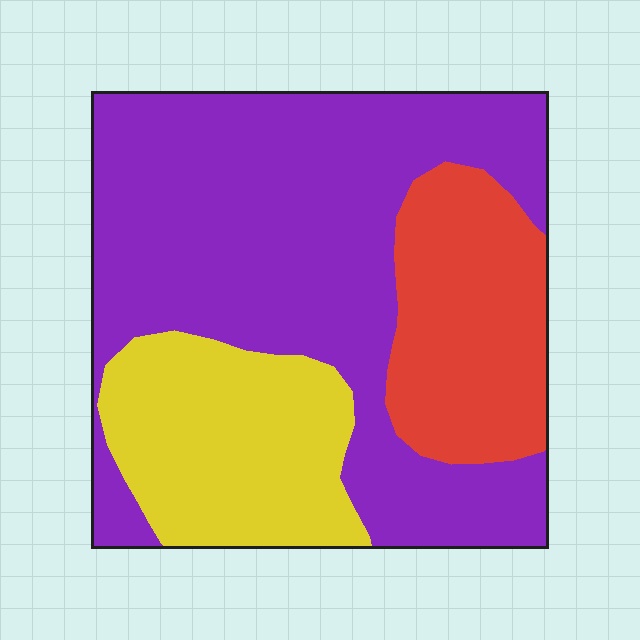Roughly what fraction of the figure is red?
Red takes up about one fifth (1/5) of the figure.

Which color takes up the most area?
Purple, at roughly 60%.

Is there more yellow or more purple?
Purple.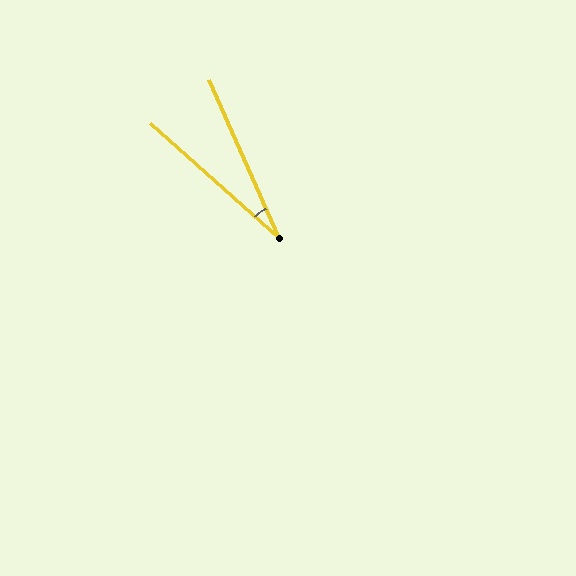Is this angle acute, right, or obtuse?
It is acute.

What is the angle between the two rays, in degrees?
Approximately 24 degrees.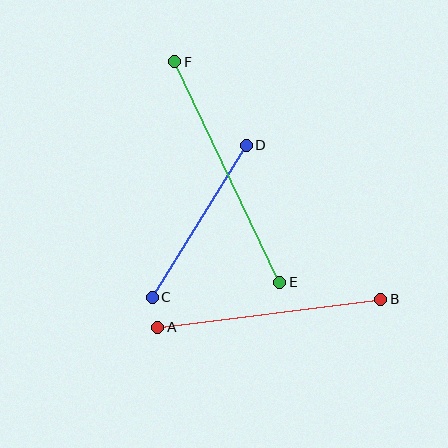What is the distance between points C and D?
The distance is approximately 179 pixels.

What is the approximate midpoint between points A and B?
The midpoint is at approximately (269, 313) pixels.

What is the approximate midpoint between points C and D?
The midpoint is at approximately (199, 221) pixels.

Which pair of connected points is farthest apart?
Points E and F are farthest apart.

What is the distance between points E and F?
The distance is approximately 244 pixels.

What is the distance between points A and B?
The distance is approximately 225 pixels.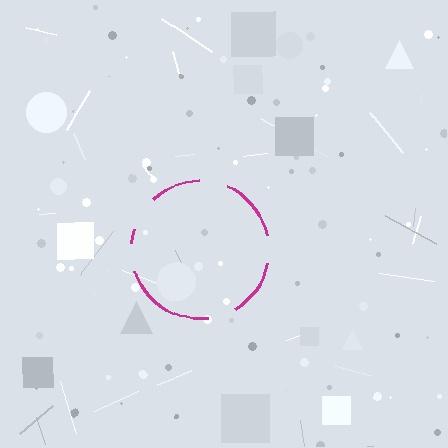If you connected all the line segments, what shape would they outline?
They would outline a circle.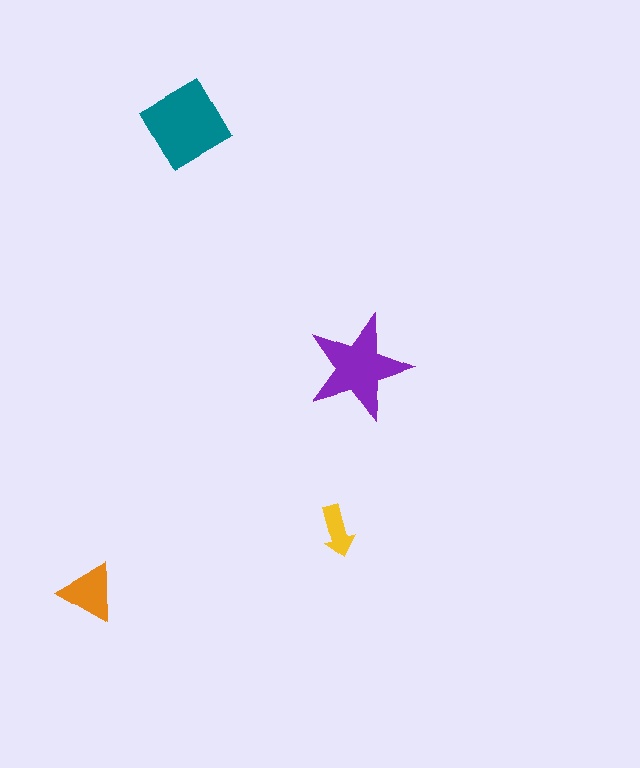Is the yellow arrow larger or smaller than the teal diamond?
Smaller.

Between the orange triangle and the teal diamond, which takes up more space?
The teal diamond.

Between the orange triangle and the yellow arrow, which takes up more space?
The orange triangle.